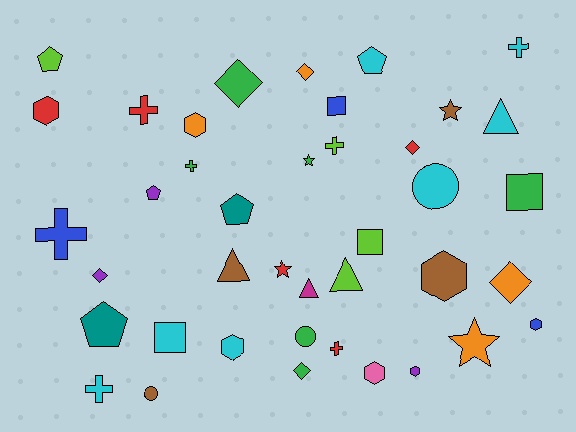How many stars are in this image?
There are 4 stars.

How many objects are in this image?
There are 40 objects.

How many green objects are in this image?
There are 6 green objects.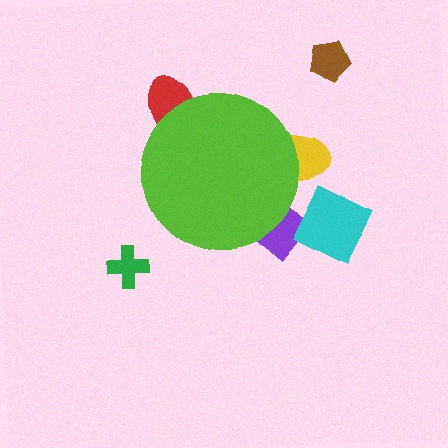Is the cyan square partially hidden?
No, the cyan square is fully visible.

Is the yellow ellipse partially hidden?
Yes, the yellow ellipse is partially hidden behind the lime circle.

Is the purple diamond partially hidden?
Yes, the purple diamond is partially hidden behind the lime circle.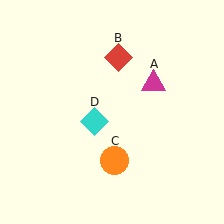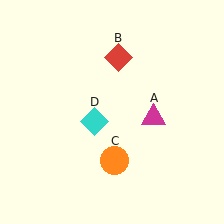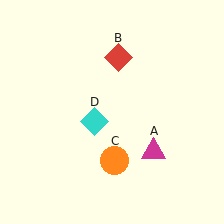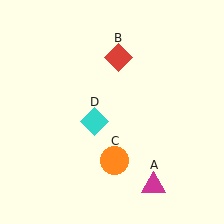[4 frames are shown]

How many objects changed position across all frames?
1 object changed position: magenta triangle (object A).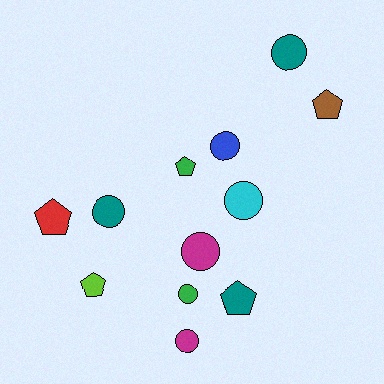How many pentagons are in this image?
There are 5 pentagons.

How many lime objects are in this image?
There is 1 lime object.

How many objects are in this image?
There are 12 objects.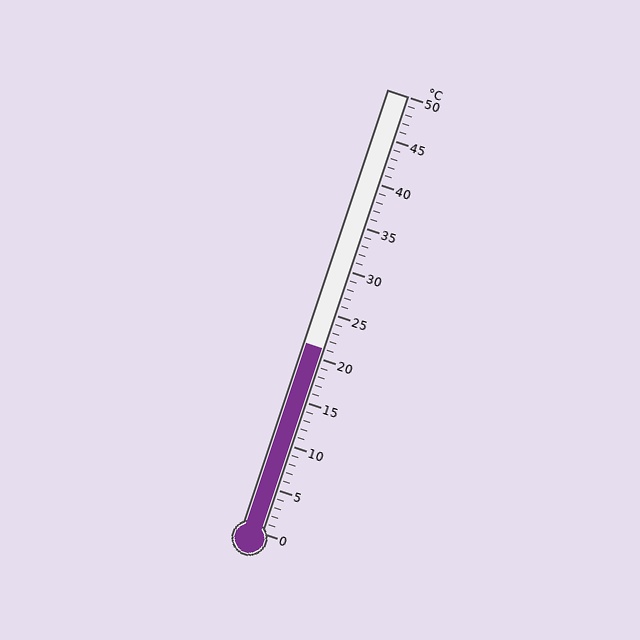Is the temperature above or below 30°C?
The temperature is below 30°C.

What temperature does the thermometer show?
The thermometer shows approximately 21°C.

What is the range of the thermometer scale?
The thermometer scale ranges from 0°C to 50°C.